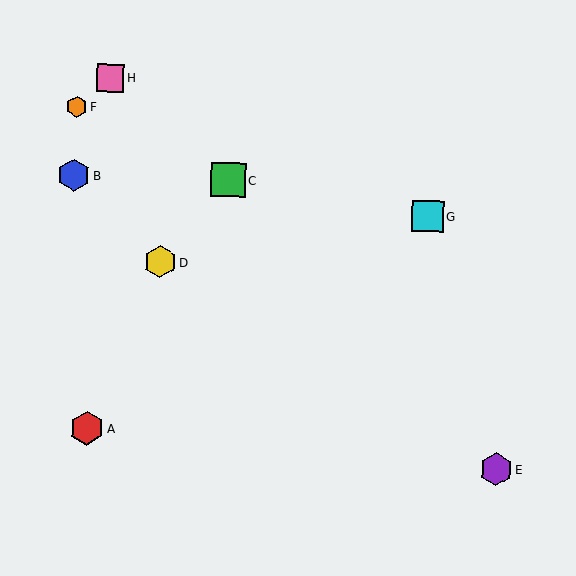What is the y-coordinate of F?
Object F is at y≈107.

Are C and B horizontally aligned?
Yes, both are at y≈180.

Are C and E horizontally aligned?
No, C is at y≈180 and E is at y≈469.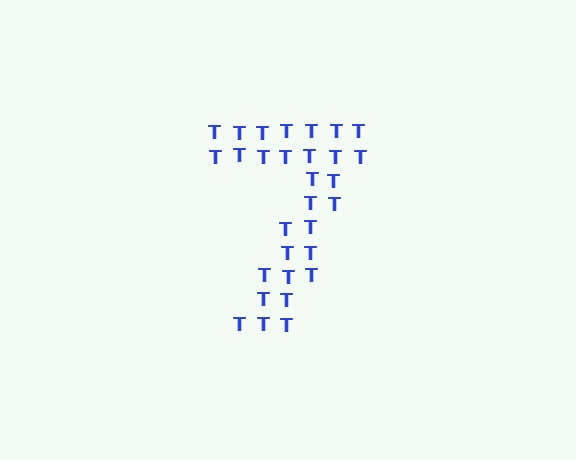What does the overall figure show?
The overall figure shows the digit 7.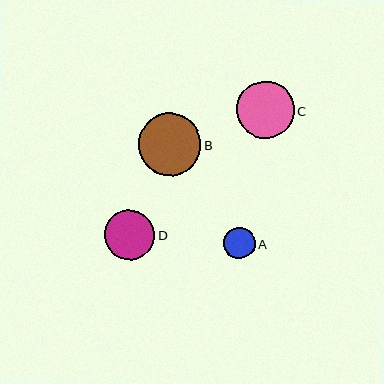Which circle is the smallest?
Circle A is the smallest with a size of approximately 32 pixels.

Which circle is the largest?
Circle B is the largest with a size of approximately 63 pixels.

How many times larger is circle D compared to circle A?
Circle D is approximately 1.6 times the size of circle A.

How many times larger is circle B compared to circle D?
Circle B is approximately 1.2 times the size of circle D.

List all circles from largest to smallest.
From largest to smallest: B, C, D, A.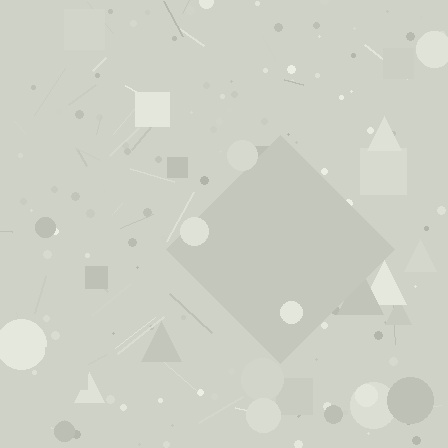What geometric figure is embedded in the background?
A diamond is embedded in the background.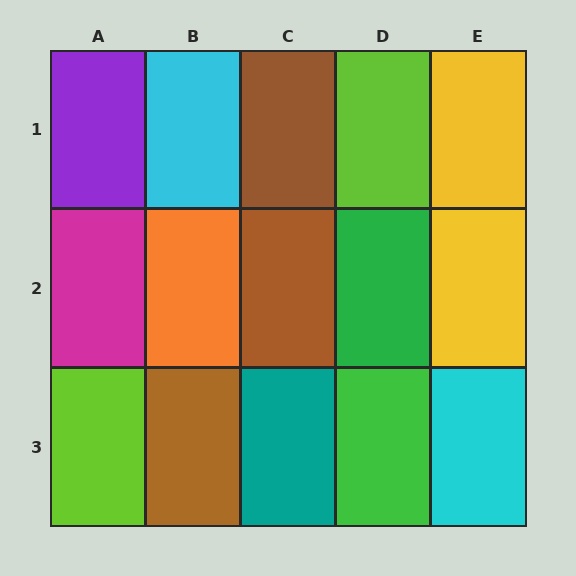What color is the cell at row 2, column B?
Orange.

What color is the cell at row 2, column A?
Magenta.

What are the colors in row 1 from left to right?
Purple, cyan, brown, lime, yellow.